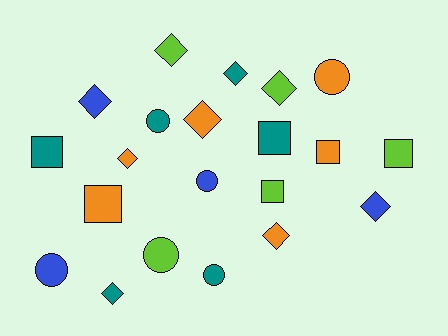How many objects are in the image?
There are 21 objects.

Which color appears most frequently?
Orange, with 6 objects.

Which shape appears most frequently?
Diamond, with 9 objects.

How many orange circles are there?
There is 1 orange circle.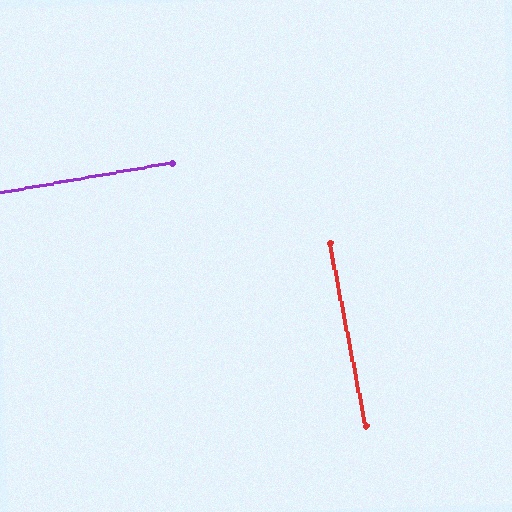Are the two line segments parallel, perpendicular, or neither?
Perpendicular — they meet at approximately 89°.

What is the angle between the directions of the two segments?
Approximately 89 degrees.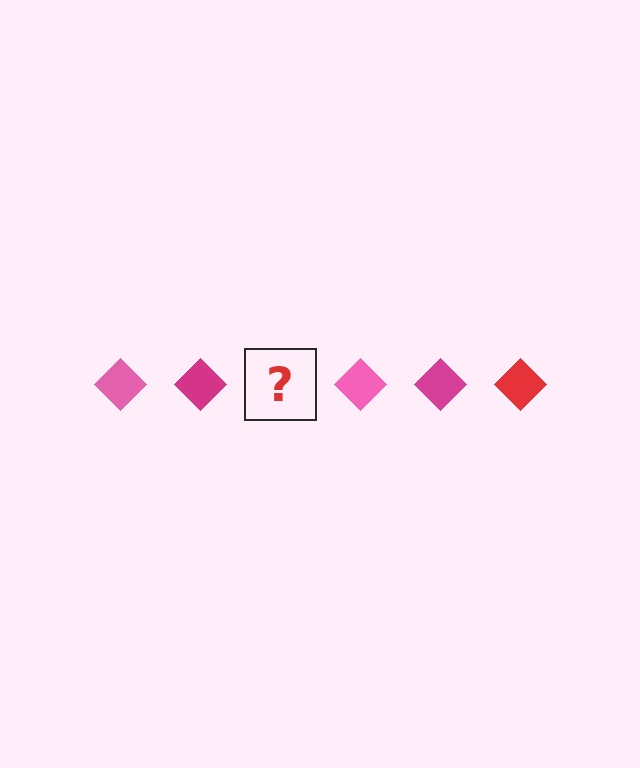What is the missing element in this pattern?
The missing element is a red diamond.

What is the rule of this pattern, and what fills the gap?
The rule is that the pattern cycles through pink, magenta, red diamonds. The gap should be filled with a red diamond.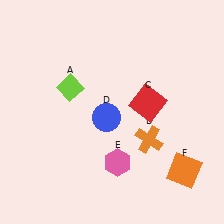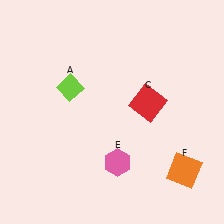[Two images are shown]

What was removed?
The orange cross (B), the blue circle (D) were removed in Image 2.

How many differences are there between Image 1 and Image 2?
There are 2 differences between the two images.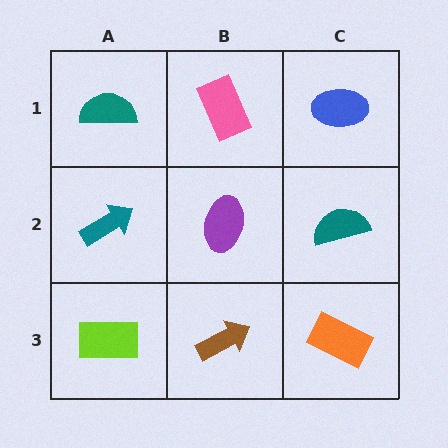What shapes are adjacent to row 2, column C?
A blue ellipse (row 1, column C), an orange rectangle (row 3, column C), a purple ellipse (row 2, column B).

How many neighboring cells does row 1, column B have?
3.